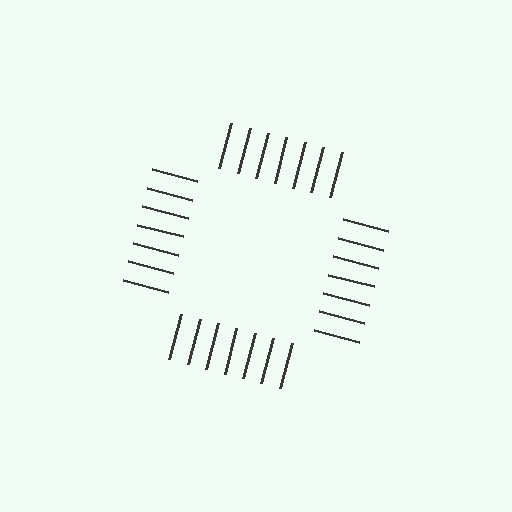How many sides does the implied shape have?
4 sides — the line-ends trace a square.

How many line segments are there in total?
28 — 7 along each of the 4 edges.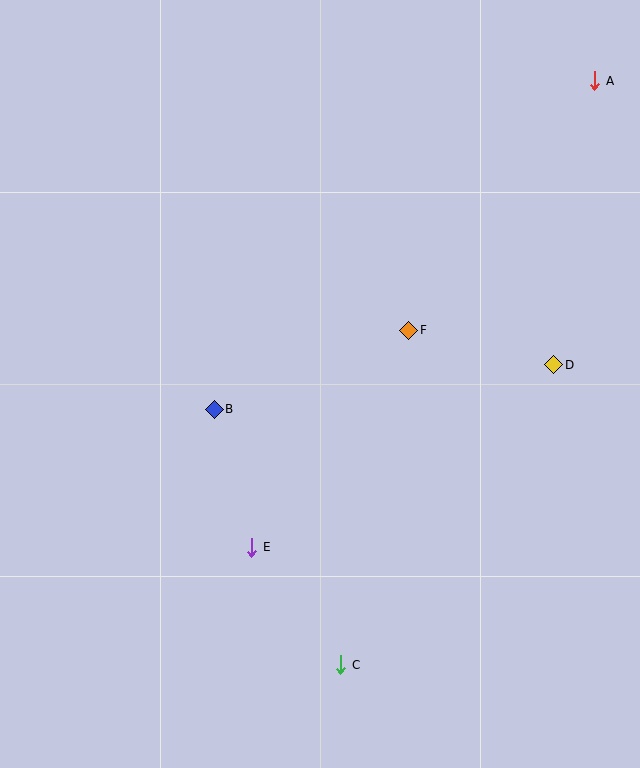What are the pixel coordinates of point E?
Point E is at (252, 547).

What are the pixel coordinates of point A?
Point A is at (595, 81).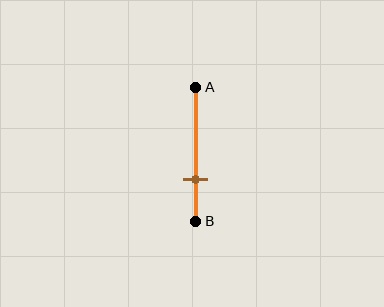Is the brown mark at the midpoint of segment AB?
No, the mark is at about 70% from A, not at the 50% midpoint.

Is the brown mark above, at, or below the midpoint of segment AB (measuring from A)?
The brown mark is below the midpoint of segment AB.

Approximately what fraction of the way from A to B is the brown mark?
The brown mark is approximately 70% of the way from A to B.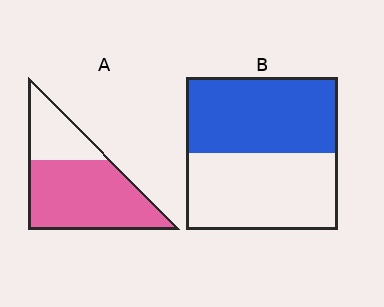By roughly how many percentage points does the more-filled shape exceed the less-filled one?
By roughly 20 percentage points (A over B).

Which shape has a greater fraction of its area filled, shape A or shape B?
Shape A.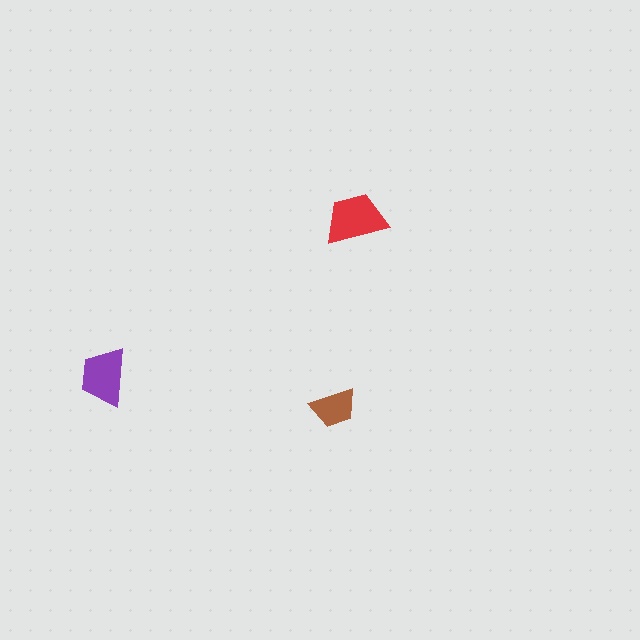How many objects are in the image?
There are 3 objects in the image.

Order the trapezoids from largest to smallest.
the red one, the purple one, the brown one.